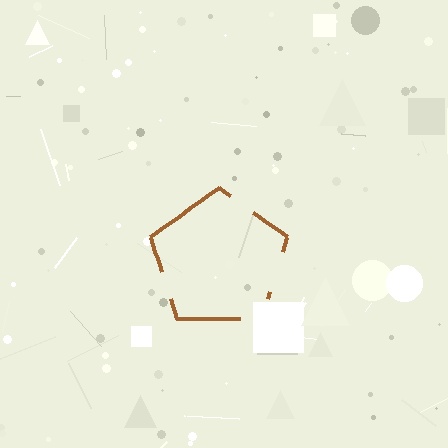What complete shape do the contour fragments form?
The contour fragments form a pentagon.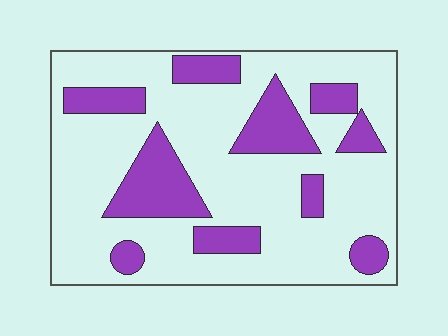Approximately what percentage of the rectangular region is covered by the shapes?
Approximately 25%.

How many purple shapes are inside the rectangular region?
10.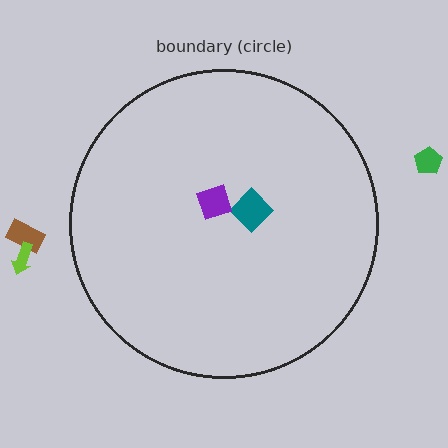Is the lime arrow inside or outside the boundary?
Outside.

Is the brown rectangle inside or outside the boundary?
Outside.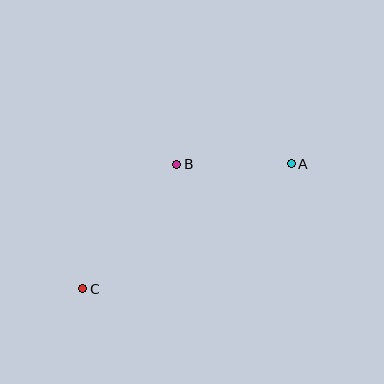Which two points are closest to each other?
Points A and B are closest to each other.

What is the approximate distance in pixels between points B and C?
The distance between B and C is approximately 156 pixels.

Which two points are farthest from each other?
Points A and C are farthest from each other.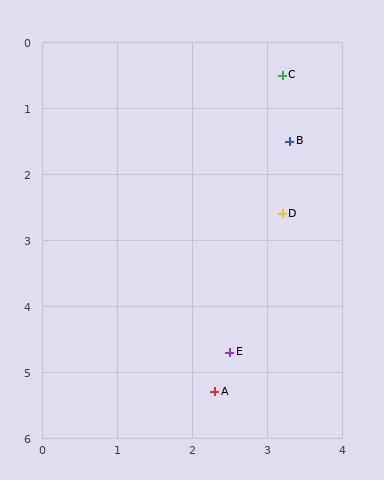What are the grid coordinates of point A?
Point A is at approximately (2.3, 5.3).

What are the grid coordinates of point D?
Point D is at approximately (3.2, 2.6).